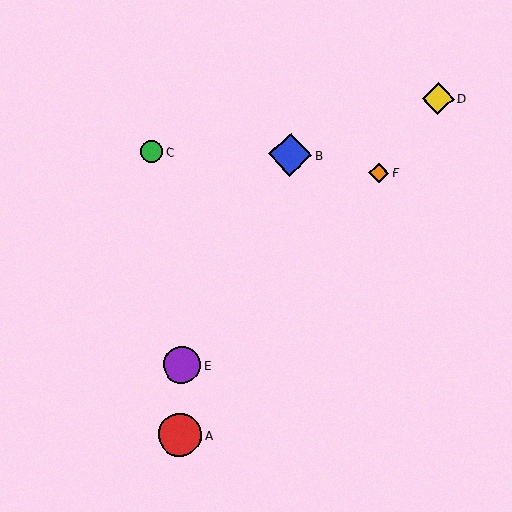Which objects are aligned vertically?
Objects A, E are aligned vertically.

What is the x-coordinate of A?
Object A is at x≈180.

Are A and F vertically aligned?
No, A is at x≈180 and F is at x≈379.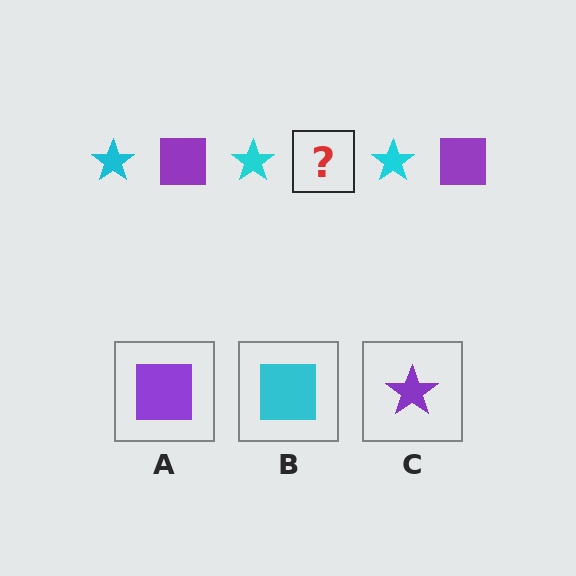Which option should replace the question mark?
Option A.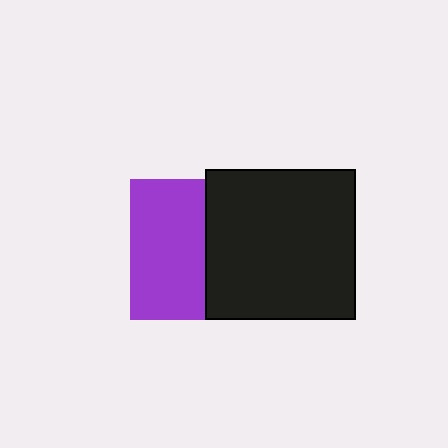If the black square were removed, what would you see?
You would see the complete purple square.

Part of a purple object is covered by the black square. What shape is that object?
It is a square.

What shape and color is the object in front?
The object in front is a black square.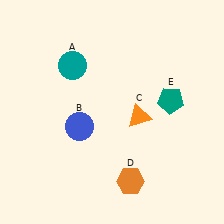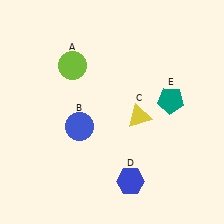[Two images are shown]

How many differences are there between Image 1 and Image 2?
There are 3 differences between the two images.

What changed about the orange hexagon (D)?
In Image 1, D is orange. In Image 2, it changed to blue.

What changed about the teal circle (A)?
In Image 1, A is teal. In Image 2, it changed to lime.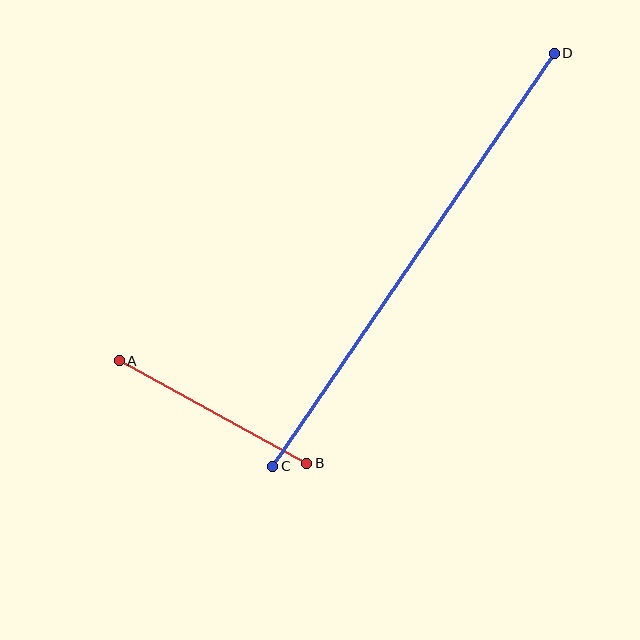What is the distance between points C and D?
The distance is approximately 500 pixels.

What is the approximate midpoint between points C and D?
The midpoint is at approximately (414, 260) pixels.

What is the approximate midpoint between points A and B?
The midpoint is at approximately (213, 412) pixels.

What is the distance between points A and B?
The distance is approximately 214 pixels.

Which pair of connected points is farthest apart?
Points C and D are farthest apart.